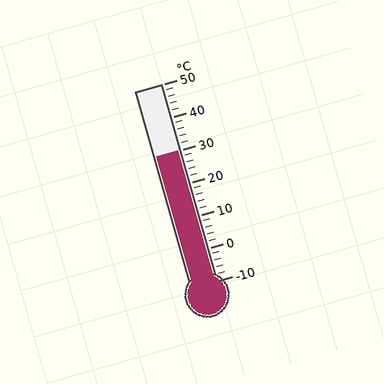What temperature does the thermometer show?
The thermometer shows approximately 30°C.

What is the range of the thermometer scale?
The thermometer scale ranges from -10°C to 50°C.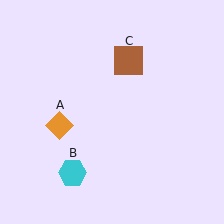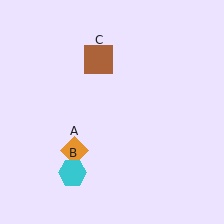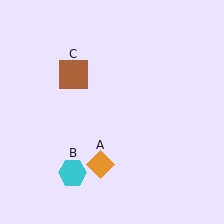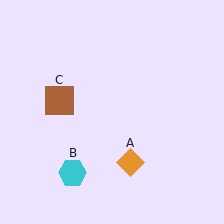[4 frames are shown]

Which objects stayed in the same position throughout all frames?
Cyan hexagon (object B) remained stationary.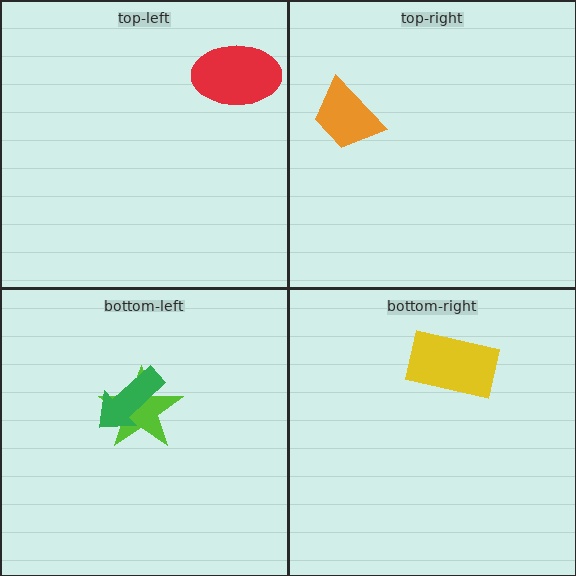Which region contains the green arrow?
The bottom-left region.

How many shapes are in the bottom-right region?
1.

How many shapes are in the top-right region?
1.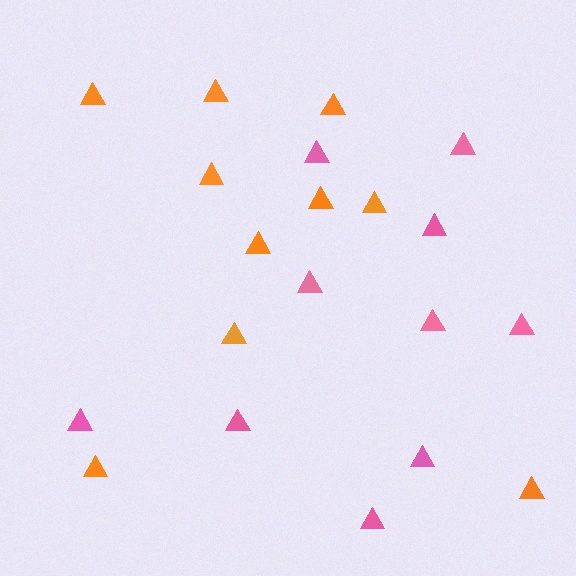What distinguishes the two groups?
There are 2 groups: one group of orange triangles (10) and one group of pink triangles (10).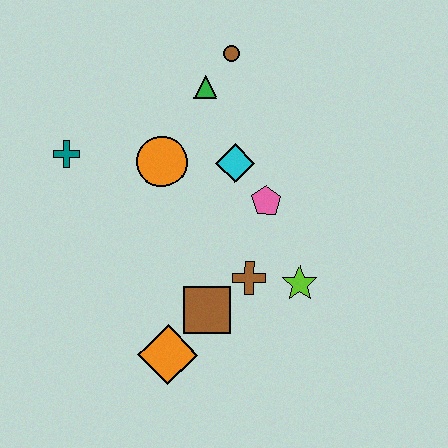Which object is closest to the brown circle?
The green triangle is closest to the brown circle.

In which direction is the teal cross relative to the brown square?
The teal cross is above the brown square.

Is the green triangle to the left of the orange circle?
No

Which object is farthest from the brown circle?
The orange diamond is farthest from the brown circle.